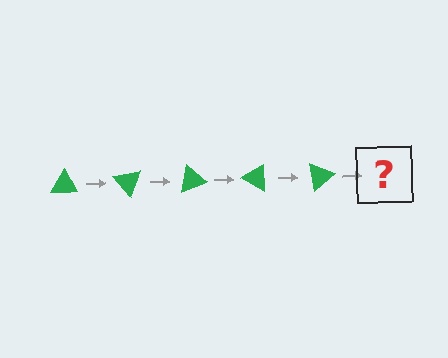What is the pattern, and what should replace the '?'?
The pattern is that the triangle rotates 50 degrees each step. The '?' should be a green triangle rotated 250 degrees.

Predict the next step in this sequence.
The next step is a green triangle rotated 250 degrees.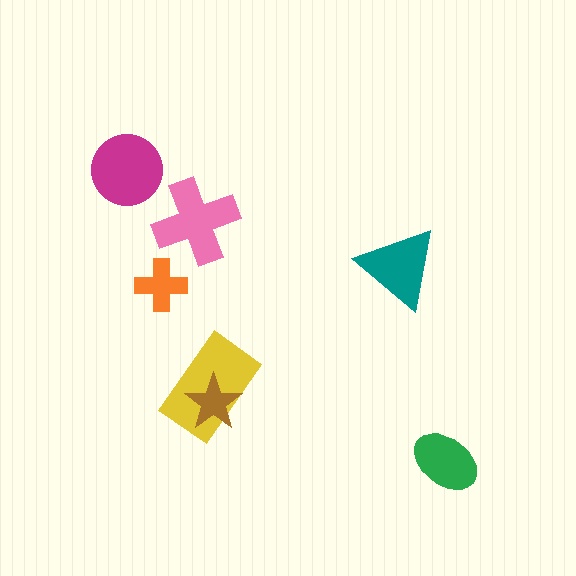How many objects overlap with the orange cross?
0 objects overlap with the orange cross.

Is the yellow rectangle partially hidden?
Yes, it is partially covered by another shape.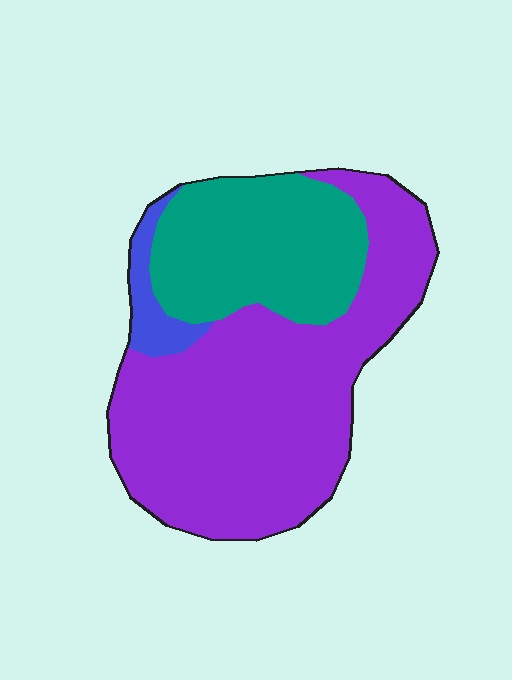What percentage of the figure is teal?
Teal covers 31% of the figure.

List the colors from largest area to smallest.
From largest to smallest: purple, teal, blue.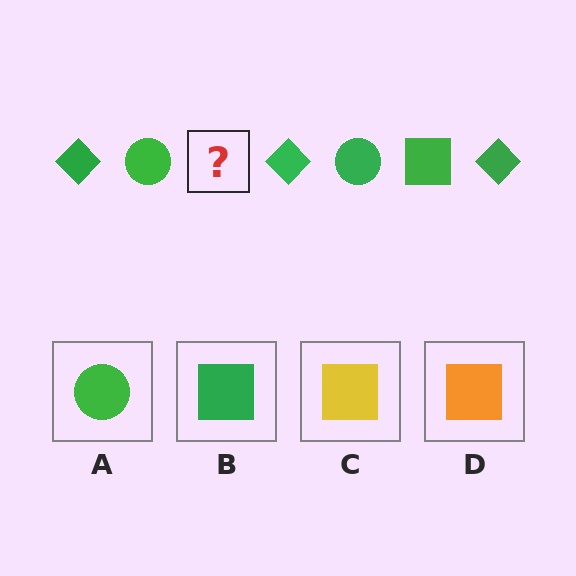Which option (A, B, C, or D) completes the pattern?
B.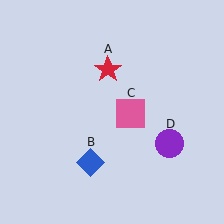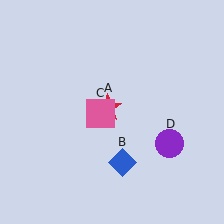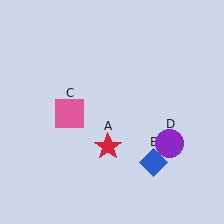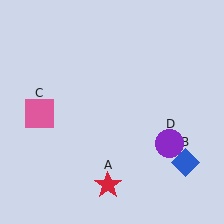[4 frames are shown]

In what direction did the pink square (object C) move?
The pink square (object C) moved left.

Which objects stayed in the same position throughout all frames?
Purple circle (object D) remained stationary.